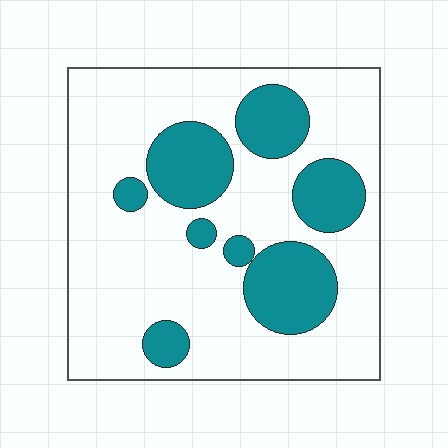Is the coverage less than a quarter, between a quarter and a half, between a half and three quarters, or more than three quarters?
Between a quarter and a half.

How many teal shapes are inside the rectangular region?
8.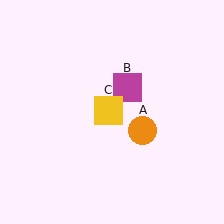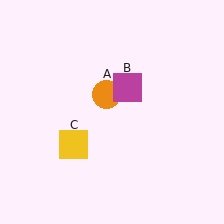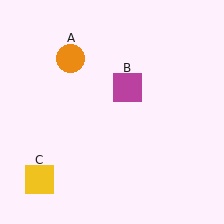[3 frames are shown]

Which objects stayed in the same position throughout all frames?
Magenta square (object B) remained stationary.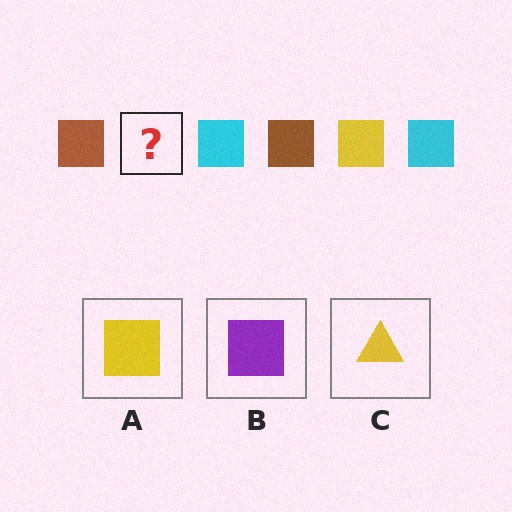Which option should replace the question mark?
Option A.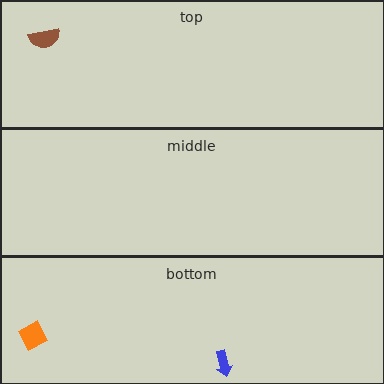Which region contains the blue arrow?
The bottom region.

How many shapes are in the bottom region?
2.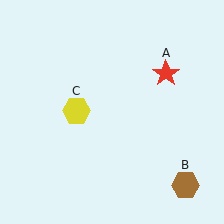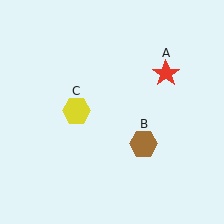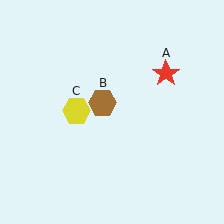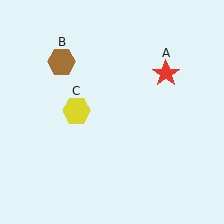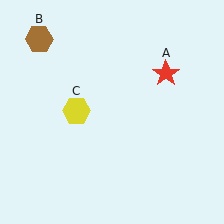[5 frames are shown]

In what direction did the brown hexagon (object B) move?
The brown hexagon (object B) moved up and to the left.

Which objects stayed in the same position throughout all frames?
Red star (object A) and yellow hexagon (object C) remained stationary.